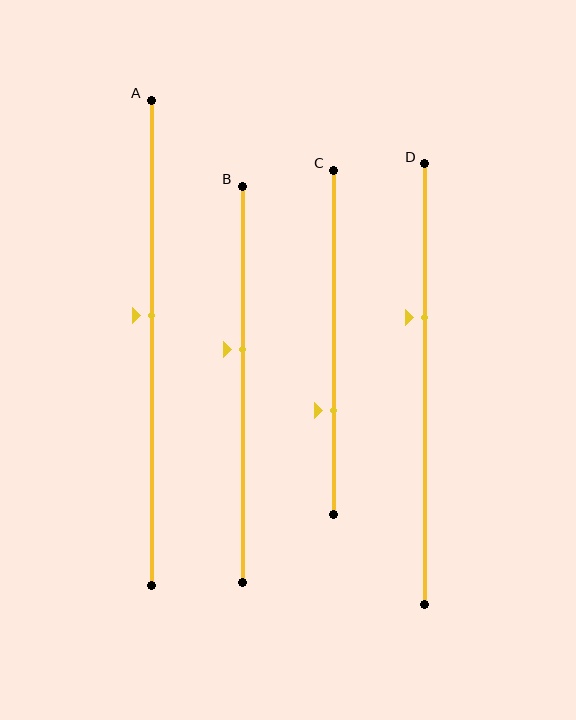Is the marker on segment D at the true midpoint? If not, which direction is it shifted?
No, the marker on segment D is shifted upward by about 15% of the segment length.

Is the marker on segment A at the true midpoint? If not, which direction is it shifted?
No, the marker on segment A is shifted upward by about 6% of the segment length.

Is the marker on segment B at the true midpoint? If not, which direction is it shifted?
No, the marker on segment B is shifted upward by about 9% of the segment length.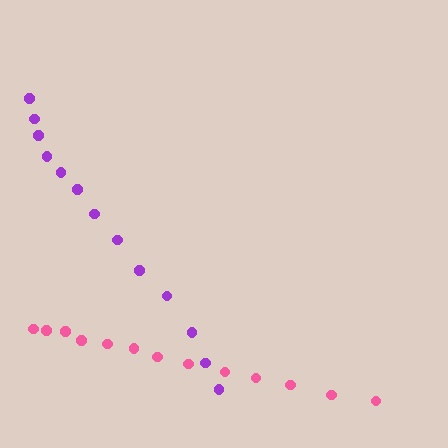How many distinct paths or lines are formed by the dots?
There are 2 distinct paths.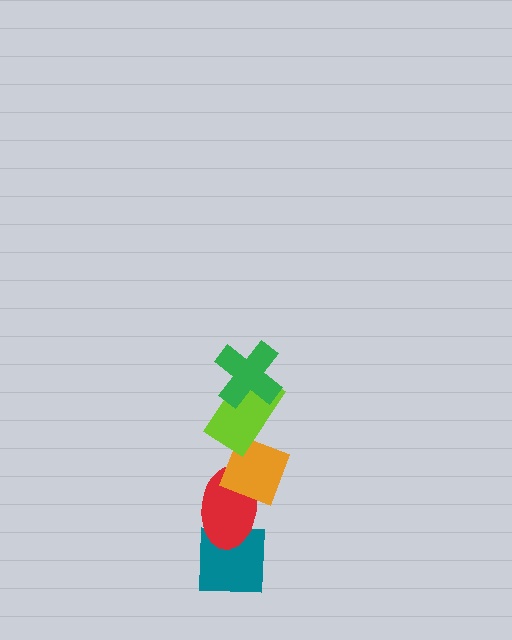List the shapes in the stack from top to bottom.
From top to bottom: the green cross, the lime rectangle, the orange diamond, the red ellipse, the teal square.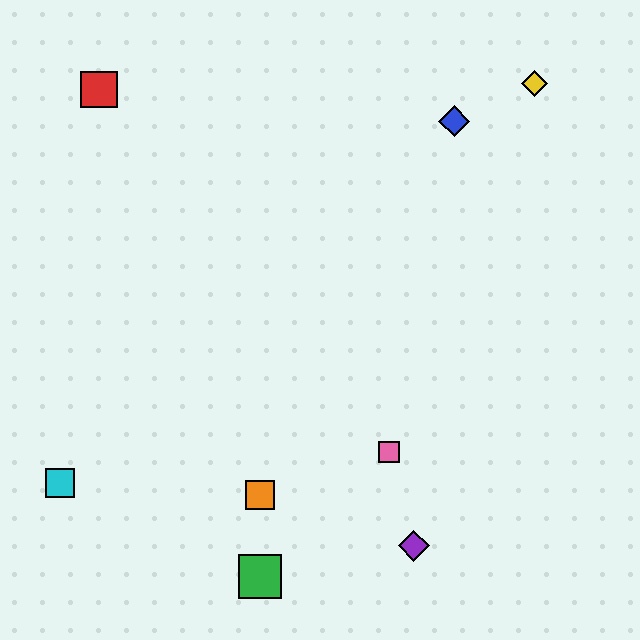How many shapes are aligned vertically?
2 shapes (the green square, the orange square) are aligned vertically.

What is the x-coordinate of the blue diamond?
The blue diamond is at x≈454.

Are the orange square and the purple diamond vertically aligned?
No, the orange square is at x≈260 and the purple diamond is at x≈414.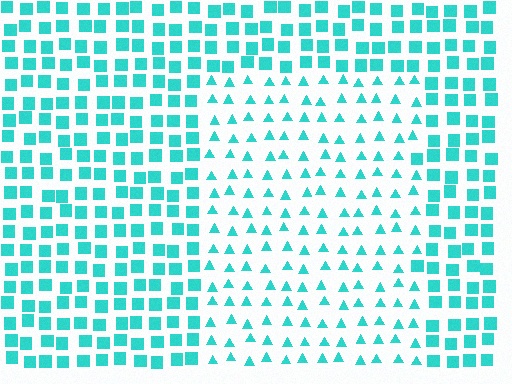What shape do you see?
I see a rectangle.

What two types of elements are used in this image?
The image uses triangles inside the rectangle region and squares outside it.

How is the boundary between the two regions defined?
The boundary is defined by a change in element shape: triangles inside vs. squares outside. All elements share the same color and spacing.